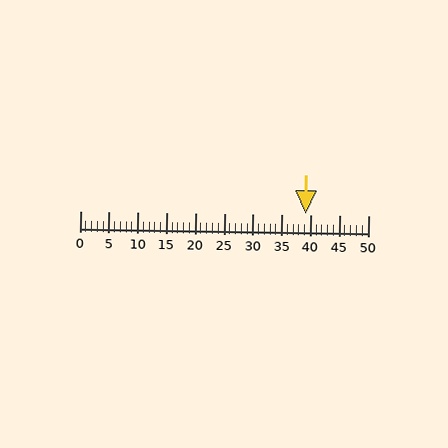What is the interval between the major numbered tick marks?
The major tick marks are spaced 5 units apart.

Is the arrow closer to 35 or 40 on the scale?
The arrow is closer to 40.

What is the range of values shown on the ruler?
The ruler shows values from 0 to 50.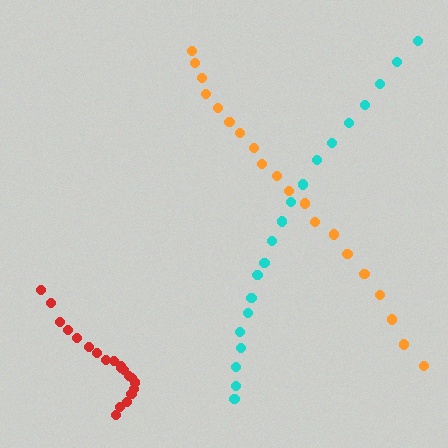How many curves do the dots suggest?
There are 3 distinct paths.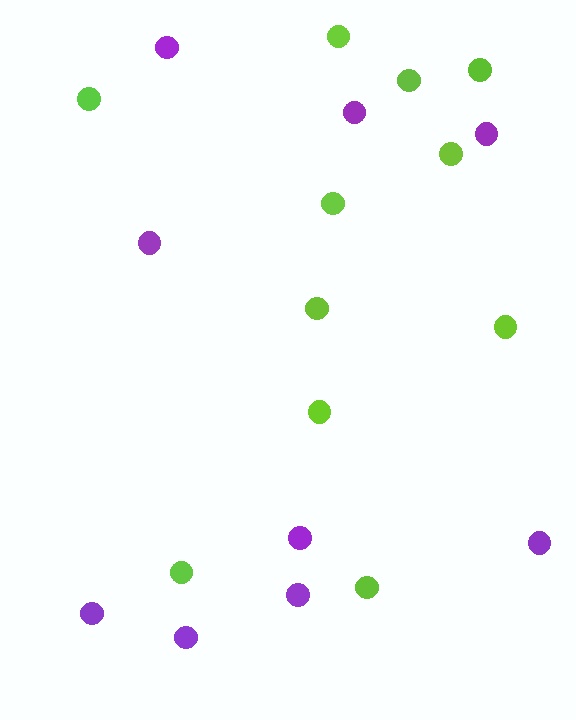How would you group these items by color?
There are 2 groups: one group of purple circles (9) and one group of lime circles (11).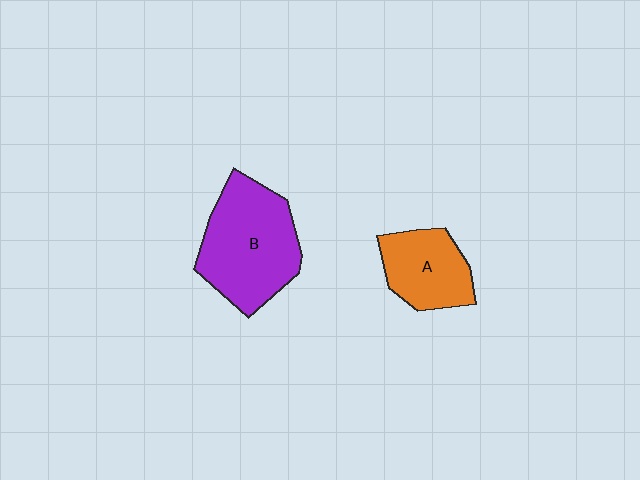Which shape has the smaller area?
Shape A (orange).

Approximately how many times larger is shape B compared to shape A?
Approximately 1.6 times.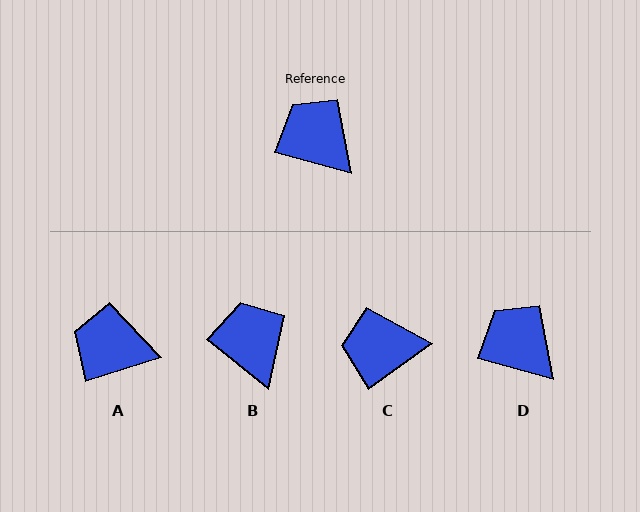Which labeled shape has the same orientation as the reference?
D.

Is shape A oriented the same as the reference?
No, it is off by about 33 degrees.